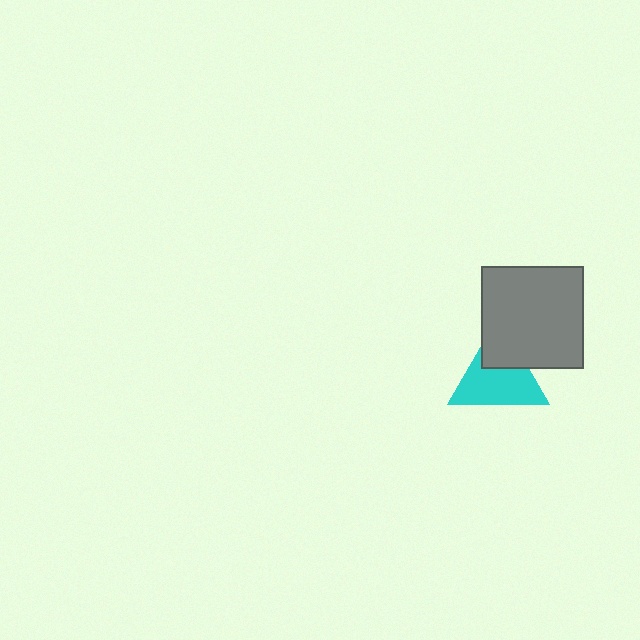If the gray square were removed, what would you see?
You would see the complete cyan triangle.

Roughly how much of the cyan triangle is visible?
Most of it is visible (roughly 68%).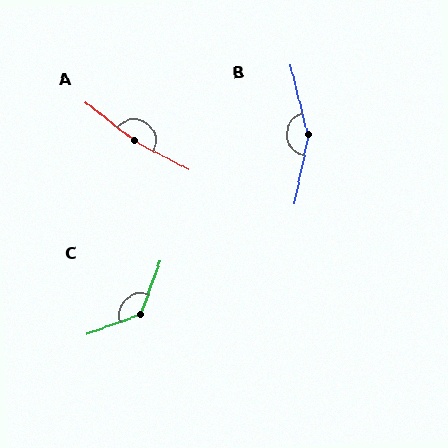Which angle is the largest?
A, at approximately 169 degrees.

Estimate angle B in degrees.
Approximately 155 degrees.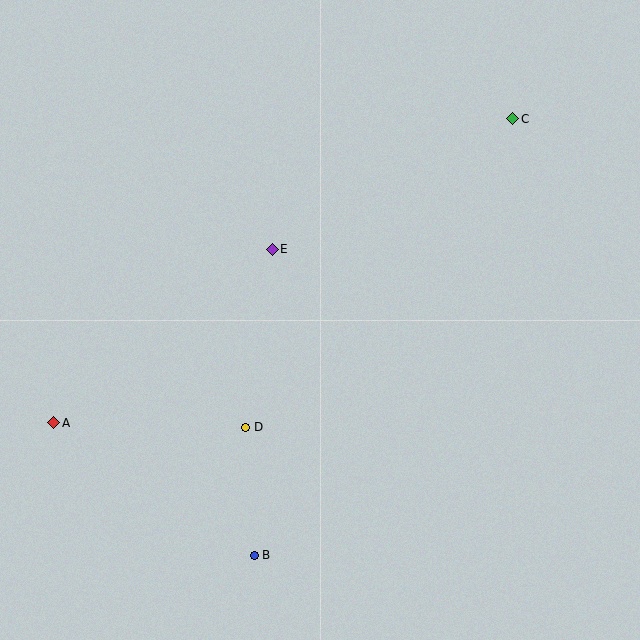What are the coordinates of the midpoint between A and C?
The midpoint between A and C is at (283, 271).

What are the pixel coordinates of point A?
Point A is at (53, 423).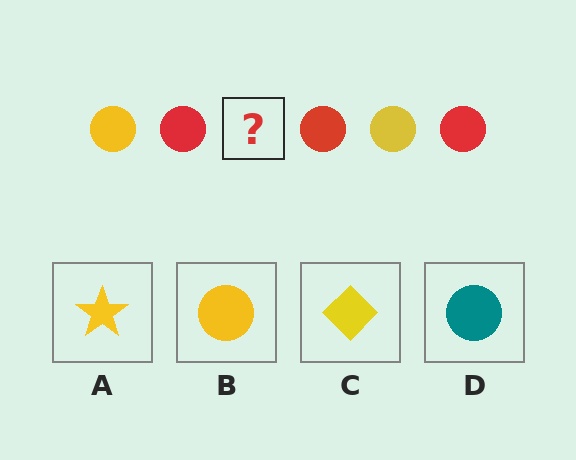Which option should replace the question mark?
Option B.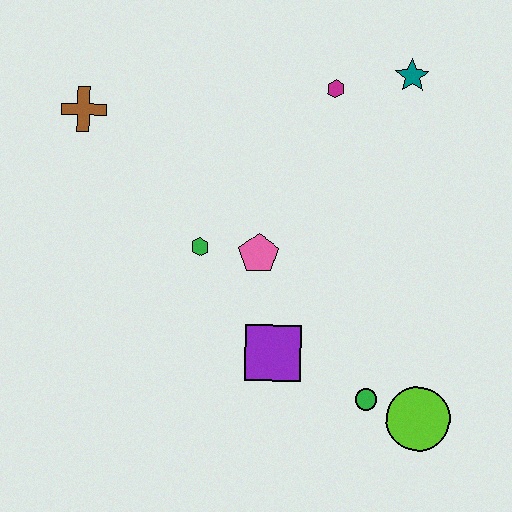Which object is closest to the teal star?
The magenta hexagon is closest to the teal star.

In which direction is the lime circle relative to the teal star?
The lime circle is below the teal star.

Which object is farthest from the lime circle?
The brown cross is farthest from the lime circle.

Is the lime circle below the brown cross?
Yes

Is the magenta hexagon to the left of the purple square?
No